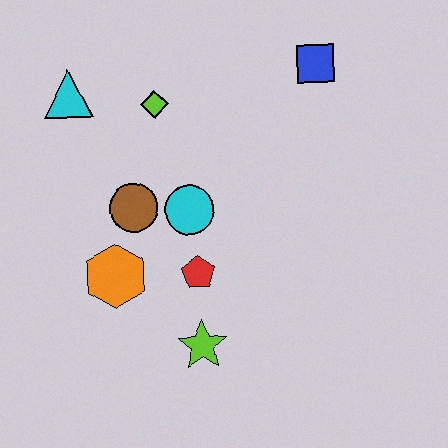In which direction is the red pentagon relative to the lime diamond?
The red pentagon is below the lime diamond.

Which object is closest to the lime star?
The red pentagon is closest to the lime star.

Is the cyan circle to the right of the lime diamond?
Yes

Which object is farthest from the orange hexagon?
The blue square is farthest from the orange hexagon.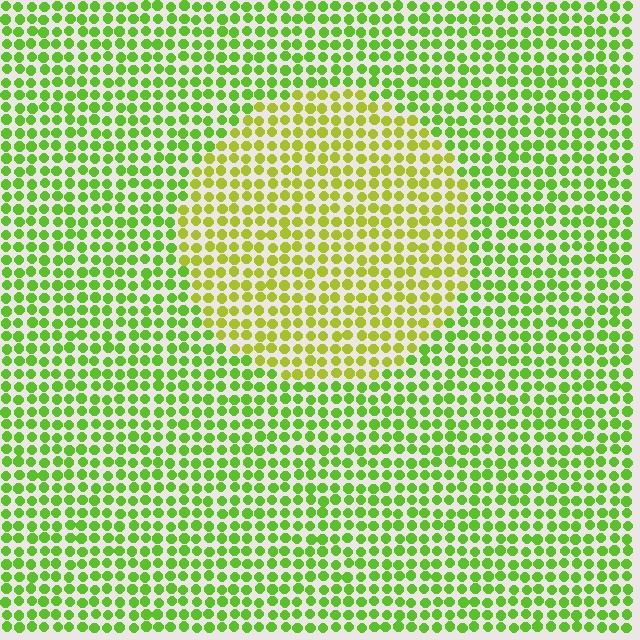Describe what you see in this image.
The image is filled with small lime elements in a uniform arrangement. A circle-shaped region is visible where the elements are tinted to a slightly different hue, forming a subtle color boundary.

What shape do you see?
I see a circle.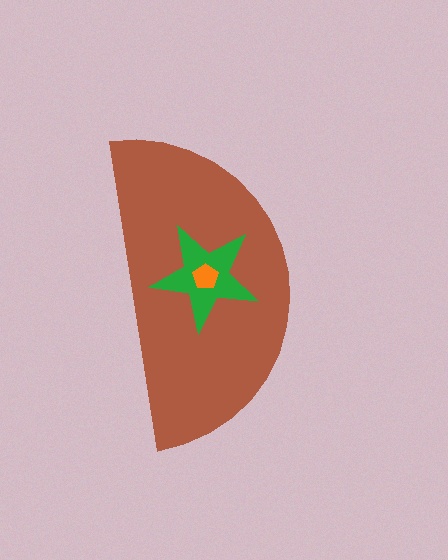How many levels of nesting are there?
3.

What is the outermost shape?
The brown semicircle.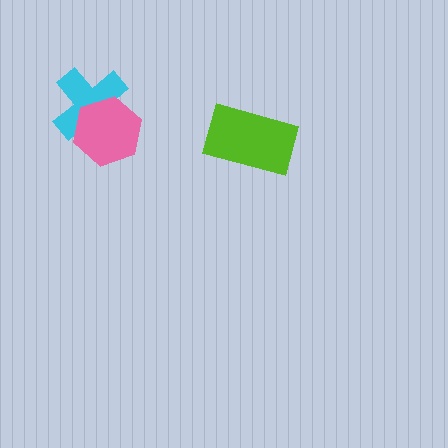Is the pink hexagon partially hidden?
No, no other shape covers it.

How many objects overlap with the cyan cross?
1 object overlaps with the cyan cross.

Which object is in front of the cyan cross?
The pink hexagon is in front of the cyan cross.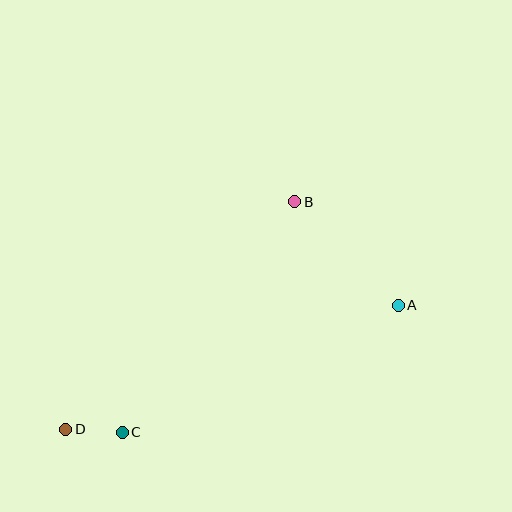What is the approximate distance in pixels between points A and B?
The distance between A and B is approximately 146 pixels.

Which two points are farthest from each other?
Points A and D are farthest from each other.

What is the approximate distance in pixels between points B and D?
The distance between B and D is approximately 323 pixels.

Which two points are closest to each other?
Points C and D are closest to each other.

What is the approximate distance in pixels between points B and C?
The distance between B and C is approximately 288 pixels.